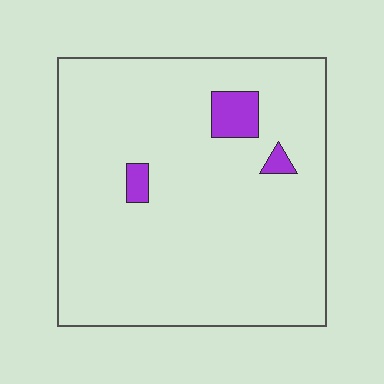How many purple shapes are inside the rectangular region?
3.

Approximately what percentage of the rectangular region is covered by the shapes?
Approximately 5%.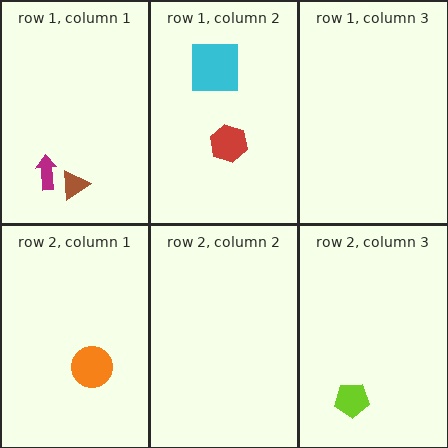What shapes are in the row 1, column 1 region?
The brown triangle, the magenta arrow.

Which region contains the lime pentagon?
The row 2, column 3 region.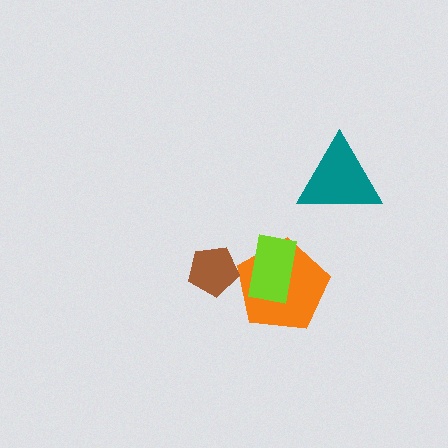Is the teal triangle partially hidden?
No, no other shape covers it.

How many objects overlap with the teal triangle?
0 objects overlap with the teal triangle.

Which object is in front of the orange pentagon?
The lime rectangle is in front of the orange pentagon.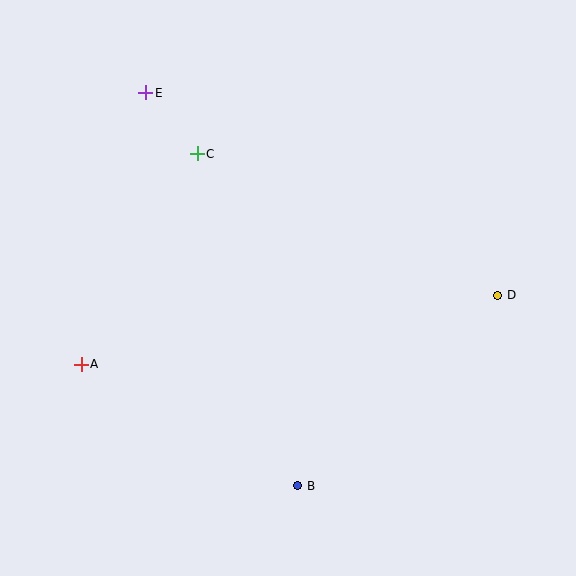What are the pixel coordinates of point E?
Point E is at (146, 93).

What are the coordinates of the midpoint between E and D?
The midpoint between E and D is at (322, 194).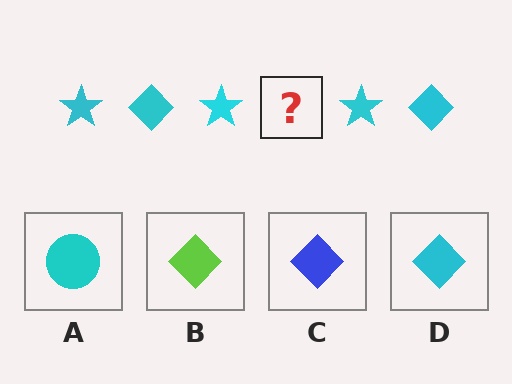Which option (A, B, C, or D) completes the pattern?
D.